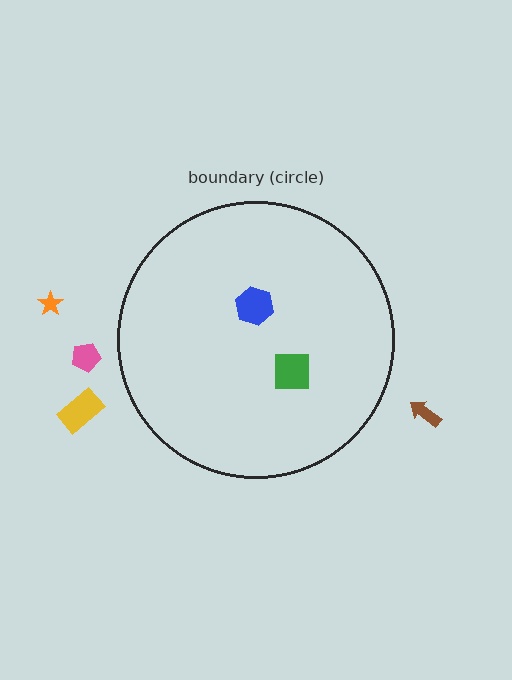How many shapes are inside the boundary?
2 inside, 4 outside.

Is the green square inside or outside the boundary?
Inside.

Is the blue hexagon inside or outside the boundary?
Inside.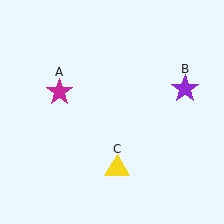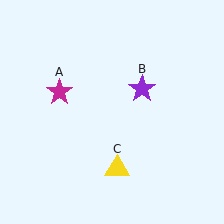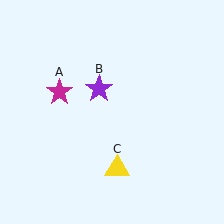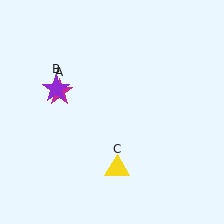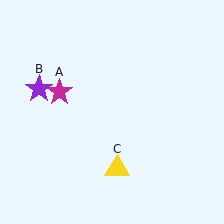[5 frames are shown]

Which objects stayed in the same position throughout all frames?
Magenta star (object A) and yellow triangle (object C) remained stationary.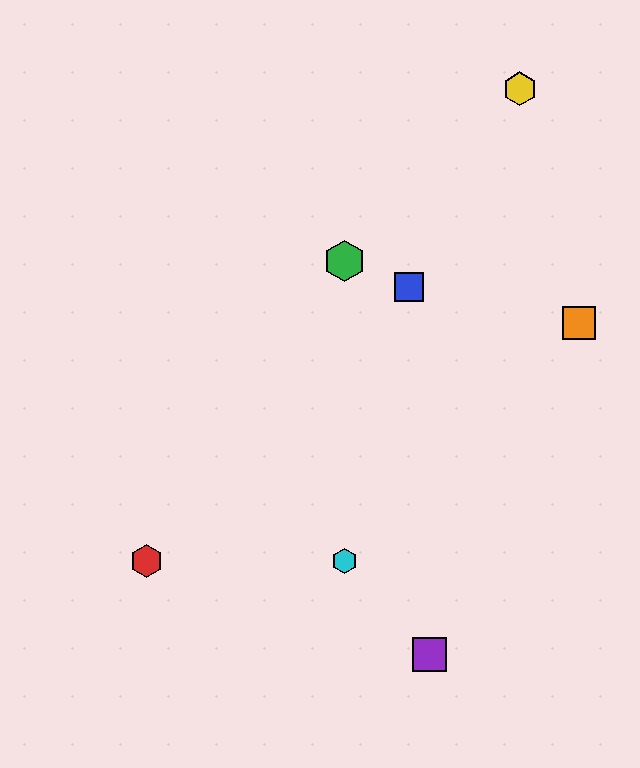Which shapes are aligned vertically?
The green hexagon, the cyan hexagon are aligned vertically.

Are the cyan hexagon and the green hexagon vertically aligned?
Yes, both are at x≈344.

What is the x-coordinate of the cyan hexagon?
The cyan hexagon is at x≈344.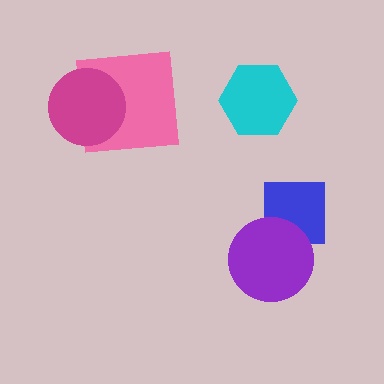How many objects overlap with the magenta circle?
1 object overlaps with the magenta circle.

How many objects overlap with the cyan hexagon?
0 objects overlap with the cyan hexagon.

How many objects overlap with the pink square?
1 object overlaps with the pink square.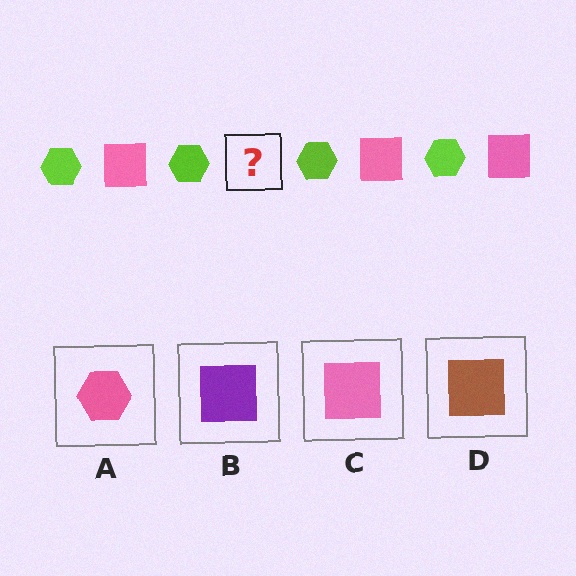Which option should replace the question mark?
Option C.